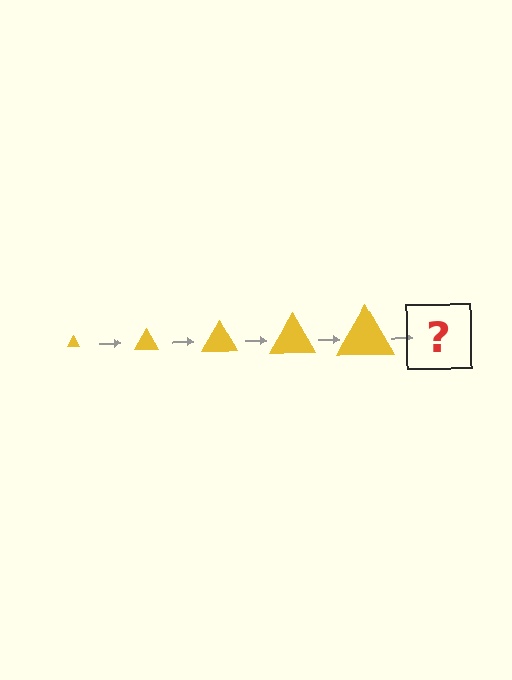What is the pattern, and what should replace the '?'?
The pattern is that the triangle gets progressively larger each step. The '?' should be a yellow triangle, larger than the previous one.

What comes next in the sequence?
The next element should be a yellow triangle, larger than the previous one.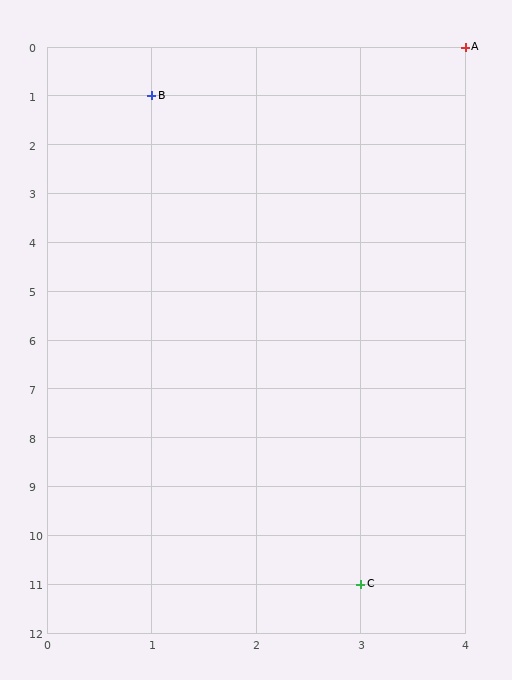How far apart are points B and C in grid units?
Points B and C are 2 columns and 10 rows apart (about 10.2 grid units diagonally).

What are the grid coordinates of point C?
Point C is at grid coordinates (3, 11).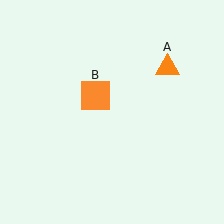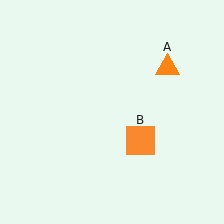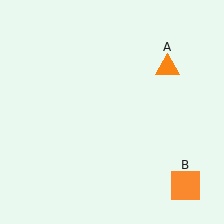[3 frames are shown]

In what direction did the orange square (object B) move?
The orange square (object B) moved down and to the right.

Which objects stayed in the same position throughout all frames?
Orange triangle (object A) remained stationary.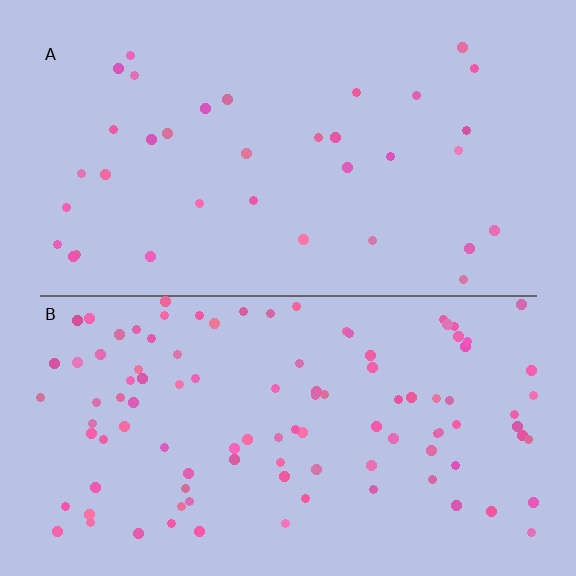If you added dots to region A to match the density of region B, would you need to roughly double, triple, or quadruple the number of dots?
Approximately triple.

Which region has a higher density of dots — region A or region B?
B (the bottom).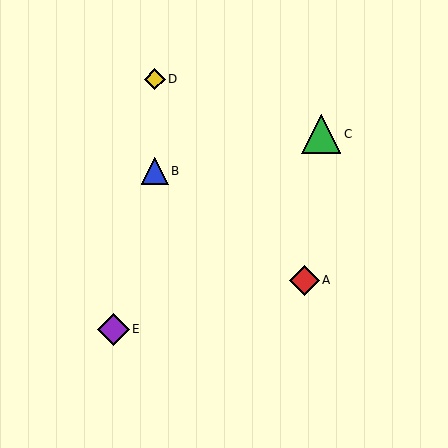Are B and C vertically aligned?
No, B is at x≈155 and C is at x≈321.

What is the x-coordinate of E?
Object E is at x≈113.